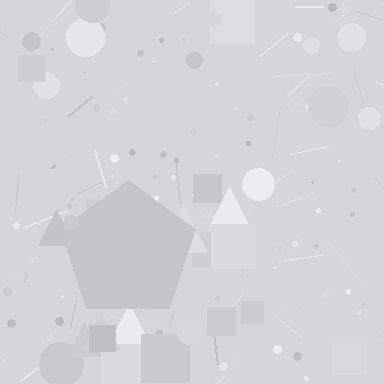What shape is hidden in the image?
A pentagon is hidden in the image.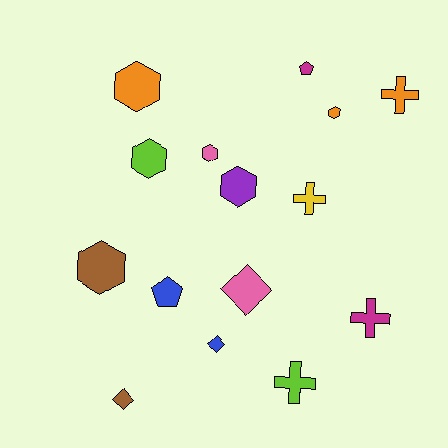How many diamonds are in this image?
There are 3 diamonds.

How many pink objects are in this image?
There are 2 pink objects.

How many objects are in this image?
There are 15 objects.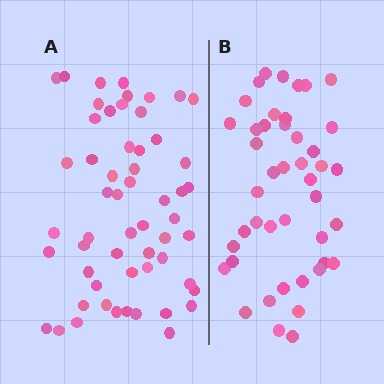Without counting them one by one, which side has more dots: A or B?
Region A (the left region) has more dots.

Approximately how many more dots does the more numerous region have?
Region A has roughly 12 or so more dots than region B.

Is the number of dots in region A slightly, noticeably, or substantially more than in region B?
Region A has noticeably more, but not dramatically so. The ratio is roughly 1.3 to 1.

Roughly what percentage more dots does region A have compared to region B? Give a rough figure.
About 25% more.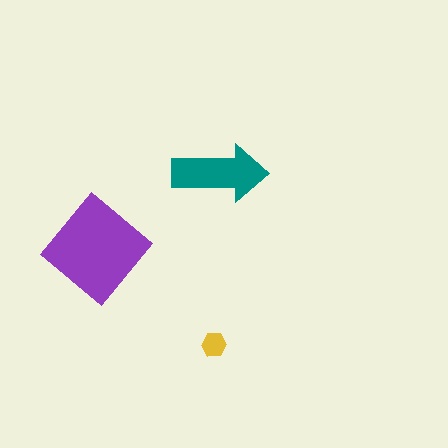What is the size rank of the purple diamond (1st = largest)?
1st.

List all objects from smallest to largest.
The yellow hexagon, the teal arrow, the purple diamond.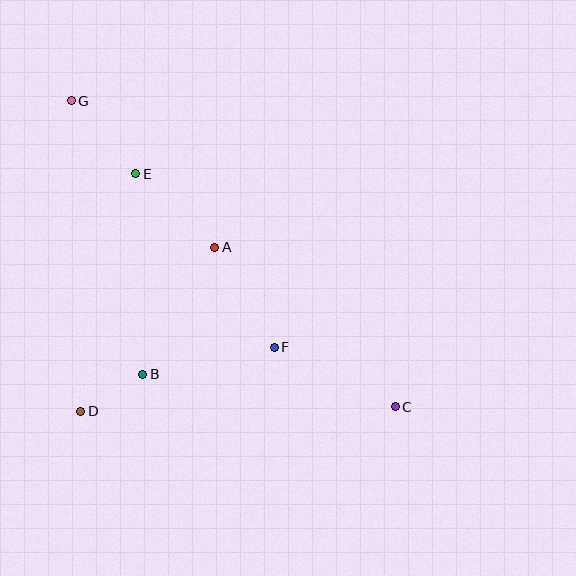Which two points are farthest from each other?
Points C and G are farthest from each other.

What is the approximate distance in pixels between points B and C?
The distance between B and C is approximately 255 pixels.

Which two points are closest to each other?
Points B and D are closest to each other.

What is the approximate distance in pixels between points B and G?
The distance between B and G is approximately 283 pixels.